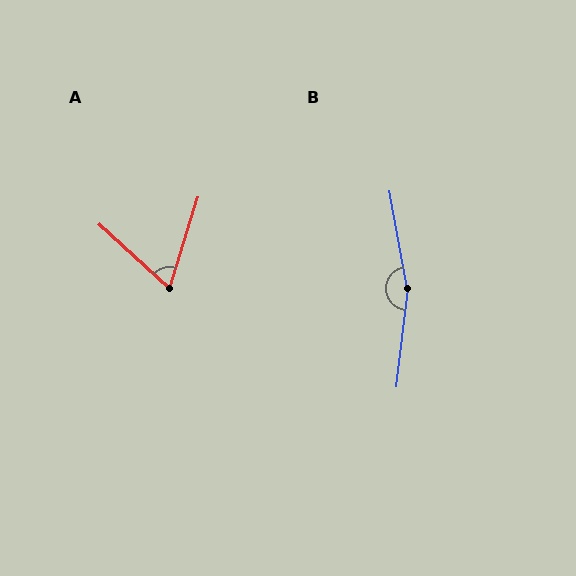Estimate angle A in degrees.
Approximately 65 degrees.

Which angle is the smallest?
A, at approximately 65 degrees.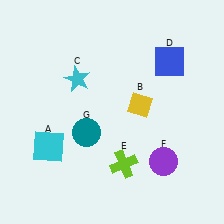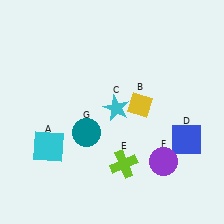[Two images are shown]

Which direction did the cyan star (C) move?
The cyan star (C) moved right.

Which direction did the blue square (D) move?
The blue square (D) moved down.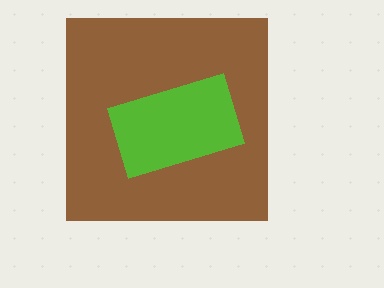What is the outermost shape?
The brown square.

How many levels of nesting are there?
2.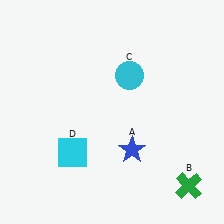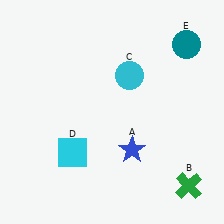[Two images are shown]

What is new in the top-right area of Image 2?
A teal circle (E) was added in the top-right area of Image 2.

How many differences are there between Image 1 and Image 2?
There is 1 difference between the two images.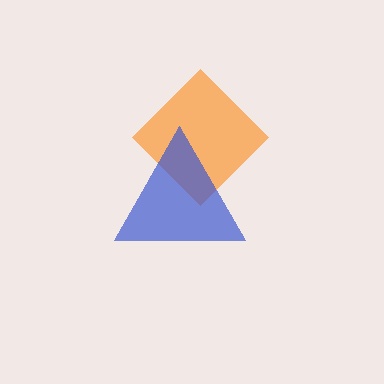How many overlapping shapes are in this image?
There are 2 overlapping shapes in the image.